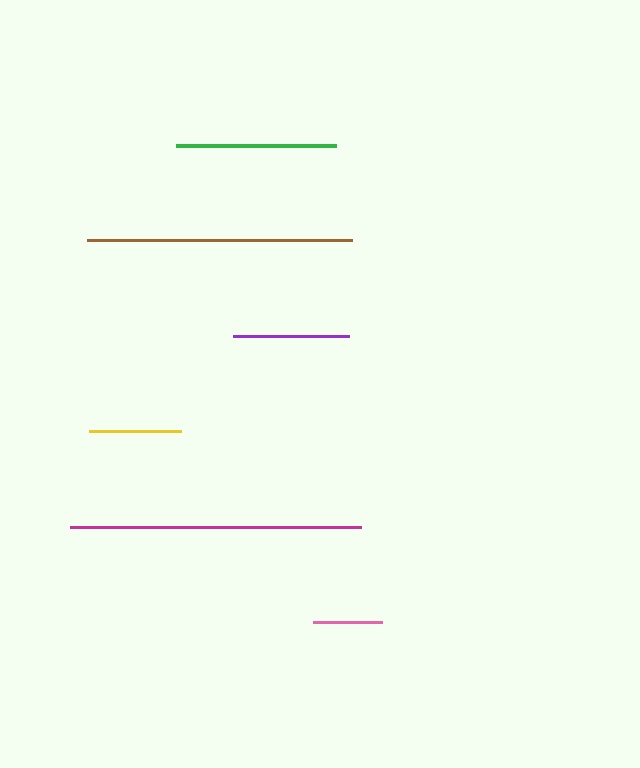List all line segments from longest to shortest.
From longest to shortest: magenta, brown, green, purple, yellow, pink.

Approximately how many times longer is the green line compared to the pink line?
The green line is approximately 2.3 times the length of the pink line.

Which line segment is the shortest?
The pink line is the shortest at approximately 69 pixels.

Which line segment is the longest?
The magenta line is the longest at approximately 291 pixels.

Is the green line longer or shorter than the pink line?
The green line is longer than the pink line.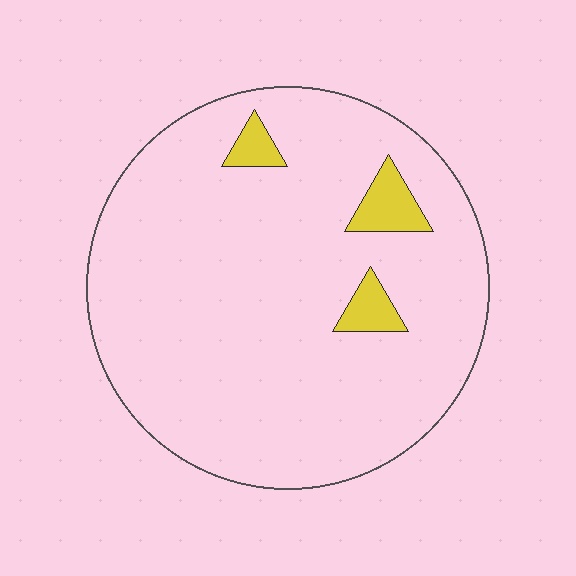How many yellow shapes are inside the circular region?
3.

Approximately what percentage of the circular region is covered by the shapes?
Approximately 5%.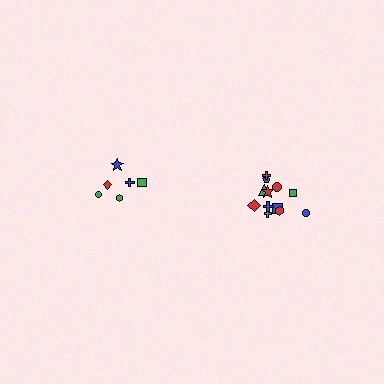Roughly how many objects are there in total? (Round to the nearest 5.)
Roughly 20 objects in total.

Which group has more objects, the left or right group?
The right group.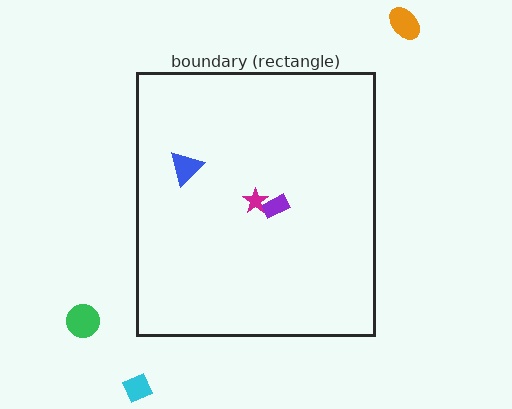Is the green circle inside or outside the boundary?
Outside.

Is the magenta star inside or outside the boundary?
Inside.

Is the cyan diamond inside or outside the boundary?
Outside.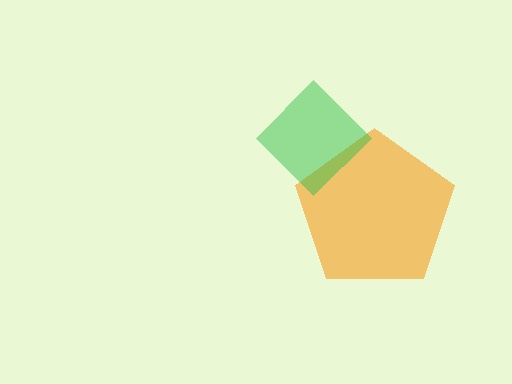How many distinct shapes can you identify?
There are 2 distinct shapes: an orange pentagon, a green diamond.